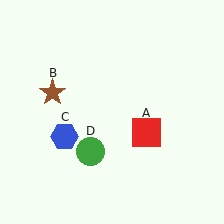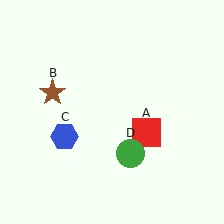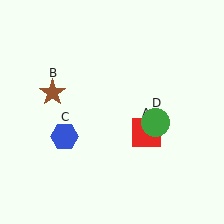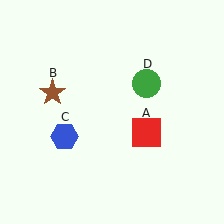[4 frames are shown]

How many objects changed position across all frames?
1 object changed position: green circle (object D).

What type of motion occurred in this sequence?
The green circle (object D) rotated counterclockwise around the center of the scene.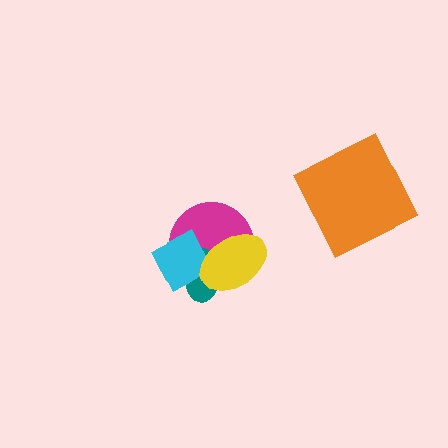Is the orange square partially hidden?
No, no other shape covers it.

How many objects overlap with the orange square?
0 objects overlap with the orange square.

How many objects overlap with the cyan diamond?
3 objects overlap with the cyan diamond.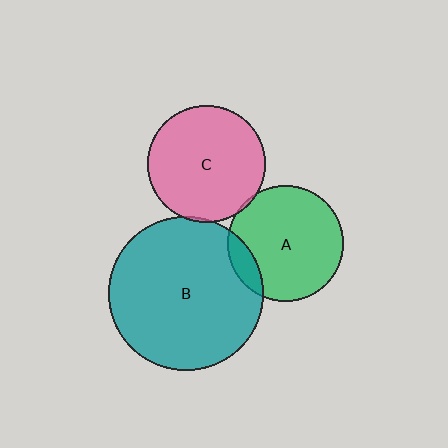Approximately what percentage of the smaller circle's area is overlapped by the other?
Approximately 5%.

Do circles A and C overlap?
Yes.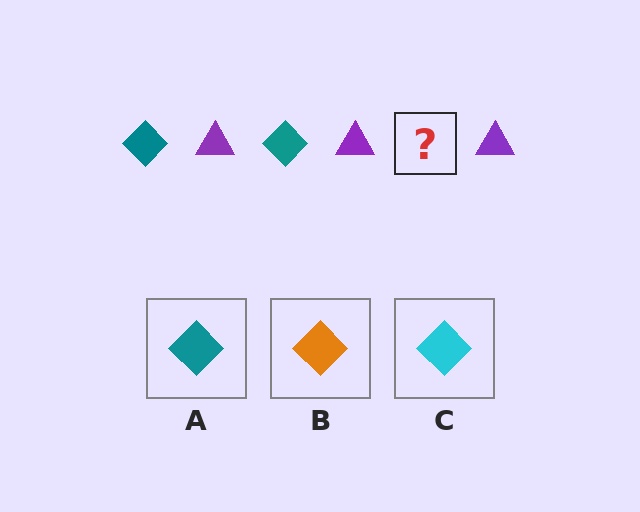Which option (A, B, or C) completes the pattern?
A.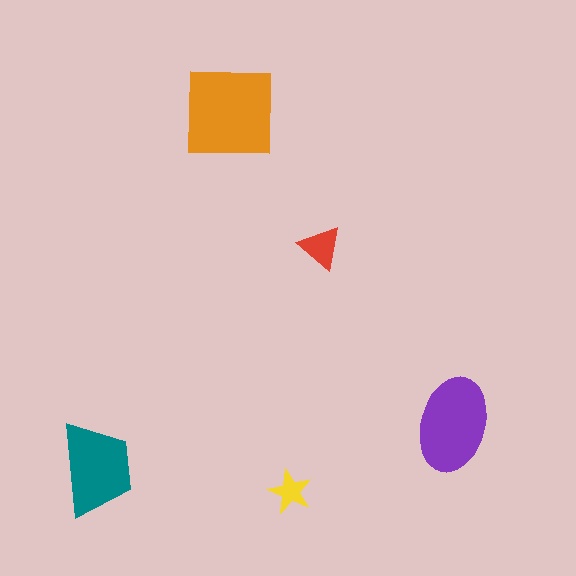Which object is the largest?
The orange square.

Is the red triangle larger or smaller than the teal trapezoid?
Smaller.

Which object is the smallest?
The yellow star.